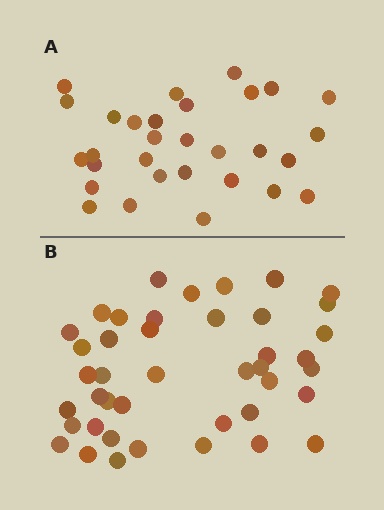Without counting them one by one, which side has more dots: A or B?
Region B (the bottom region) has more dots.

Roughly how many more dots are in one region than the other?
Region B has roughly 12 or so more dots than region A.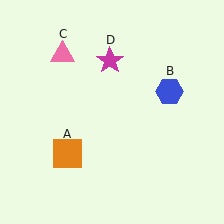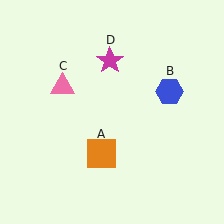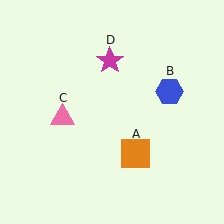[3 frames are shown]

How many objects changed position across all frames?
2 objects changed position: orange square (object A), pink triangle (object C).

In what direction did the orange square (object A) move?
The orange square (object A) moved right.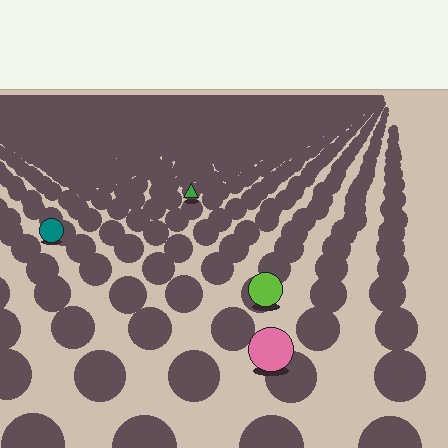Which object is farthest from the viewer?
The green triangle is farthest from the viewer. It appears smaller and the ground texture around it is denser.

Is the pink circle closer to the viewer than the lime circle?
Yes. The pink circle is closer — you can tell from the texture gradient: the ground texture is coarser near it.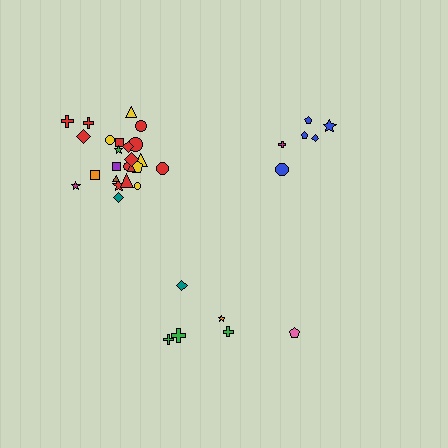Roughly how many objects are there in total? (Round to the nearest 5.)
Roughly 35 objects in total.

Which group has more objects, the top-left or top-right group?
The top-left group.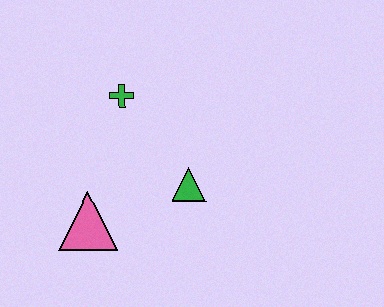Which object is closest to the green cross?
The green triangle is closest to the green cross.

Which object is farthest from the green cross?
The pink triangle is farthest from the green cross.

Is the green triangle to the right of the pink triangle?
Yes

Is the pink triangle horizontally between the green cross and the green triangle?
No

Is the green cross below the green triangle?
No